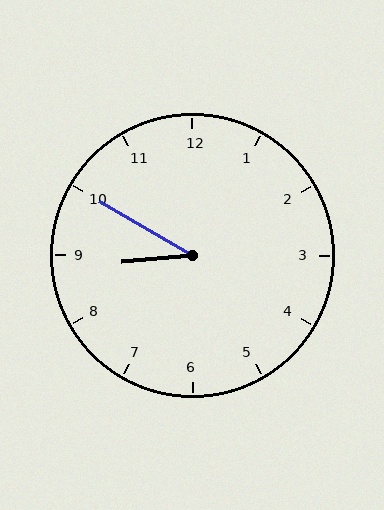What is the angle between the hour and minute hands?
Approximately 35 degrees.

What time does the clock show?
8:50.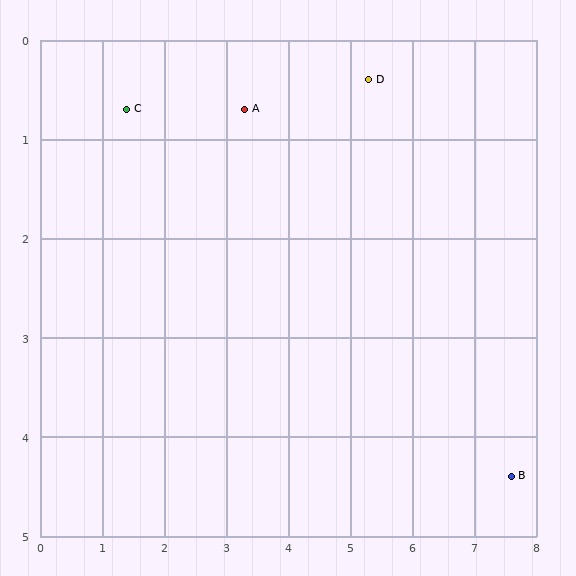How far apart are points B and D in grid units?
Points B and D are about 4.6 grid units apart.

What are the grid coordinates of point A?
Point A is at approximately (3.3, 0.7).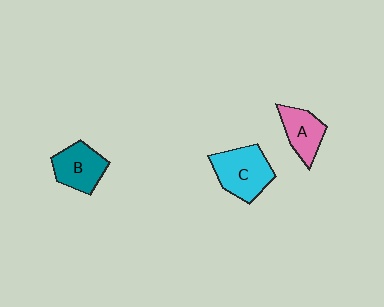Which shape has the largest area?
Shape C (cyan).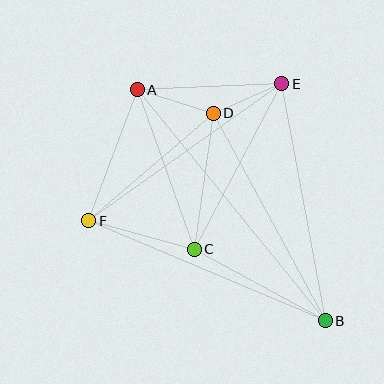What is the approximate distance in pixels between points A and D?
The distance between A and D is approximately 79 pixels.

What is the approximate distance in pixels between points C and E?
The distance between C and E is approximately 187 pixels.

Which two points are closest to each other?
Points D and E are closest to each other.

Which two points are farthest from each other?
Points A and B are farthest from each other.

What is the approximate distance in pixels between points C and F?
The distance between C and F is approximately 109 pixels.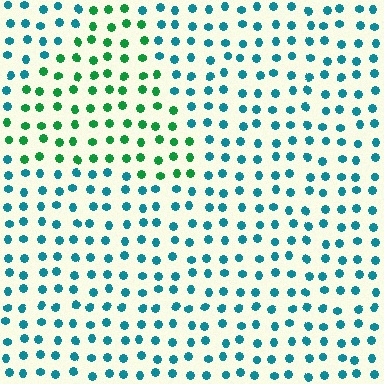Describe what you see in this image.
The image is filled with small teal elements in a uniform arrangement. A triangle-shaped region is visible where the elements are tinted to a slightly different hue, forming a subtle color boundary.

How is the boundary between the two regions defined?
The boundary is defined purely by a slight shift in hue (about 47 degrees). Spacing, size, and orientation are identical on both sides.